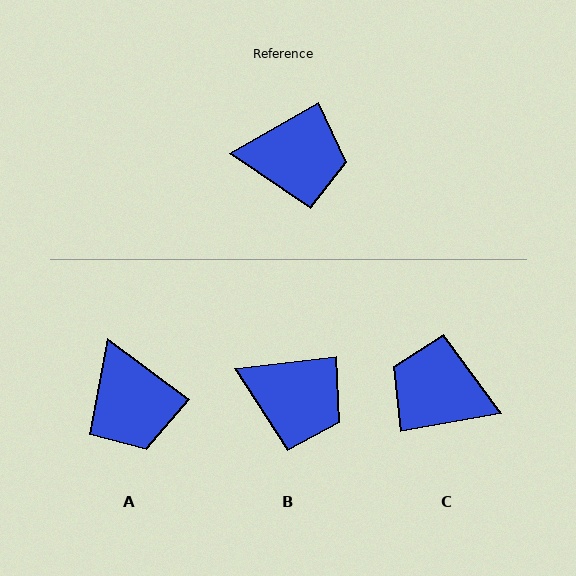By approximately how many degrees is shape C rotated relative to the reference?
Approximately 161 degrees counter-clockwise.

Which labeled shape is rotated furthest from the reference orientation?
C, about 161 degrees away.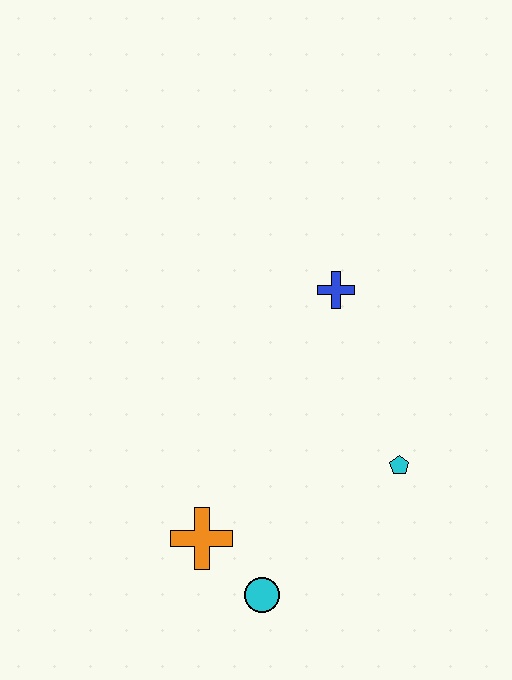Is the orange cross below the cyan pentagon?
Yes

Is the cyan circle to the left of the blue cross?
Yes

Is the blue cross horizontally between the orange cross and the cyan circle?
No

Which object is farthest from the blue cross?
The cyan circle is farthest from the blue cross.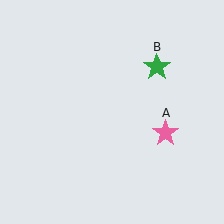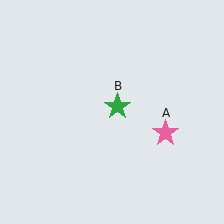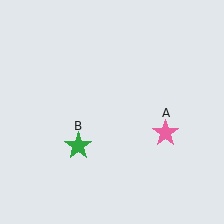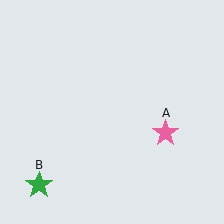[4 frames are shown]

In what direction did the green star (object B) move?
The green star (object B) moved down and to the left.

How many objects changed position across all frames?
1 object changed position: green star (object B).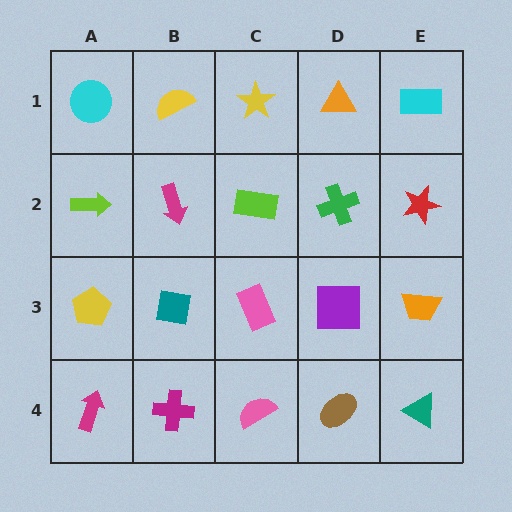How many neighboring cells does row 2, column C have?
4.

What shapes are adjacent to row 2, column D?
An orange triangle (row 1, column D), a purple square (row 3, column D), a lime rectangle (row 2, column C), a red star (row 2, column E).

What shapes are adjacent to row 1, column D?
A green cross (row 2, column D), a yellow star (row 1, column C), a cyan rectangle (row 1, column E).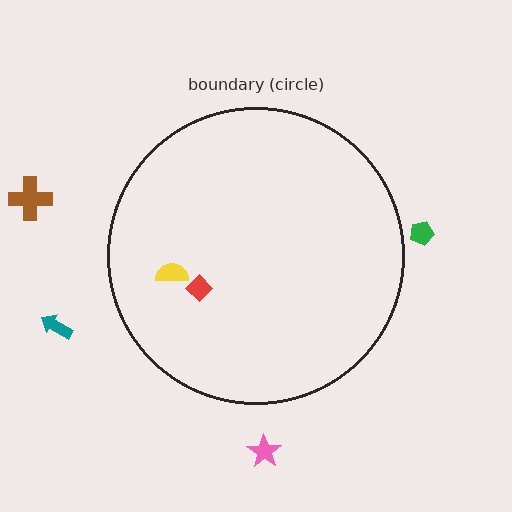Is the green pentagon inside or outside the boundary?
Outside.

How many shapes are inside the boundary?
2 inside, 4 outside.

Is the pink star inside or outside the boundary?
Outside.